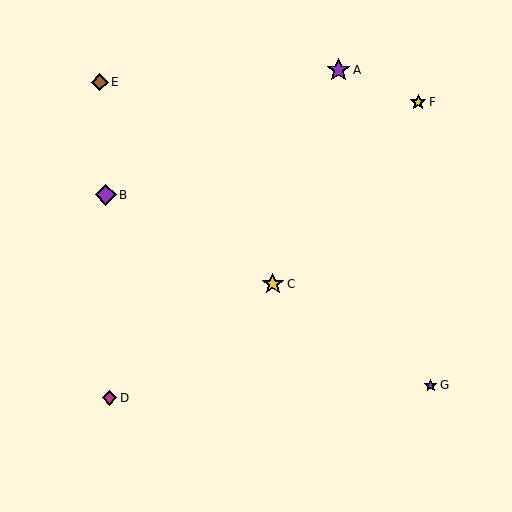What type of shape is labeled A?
Shape A is a purple star.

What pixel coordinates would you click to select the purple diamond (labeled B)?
Click at (106, 195) to select the purple diamond B.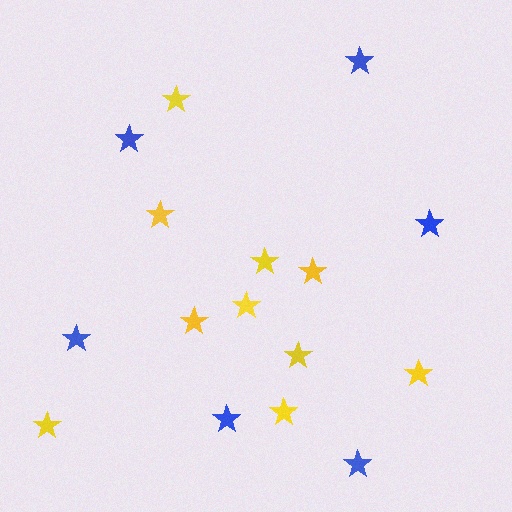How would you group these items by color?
There are 2 groups: one group of yellow stars (10) and one group of blue stars (6).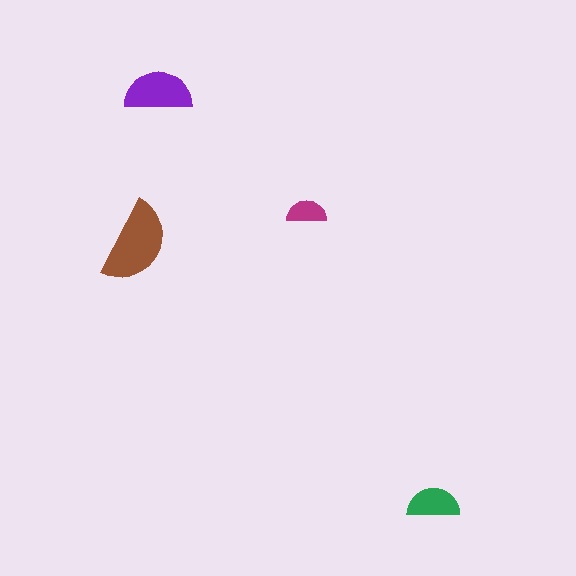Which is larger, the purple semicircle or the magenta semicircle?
The purple one.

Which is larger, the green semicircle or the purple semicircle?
The purple one.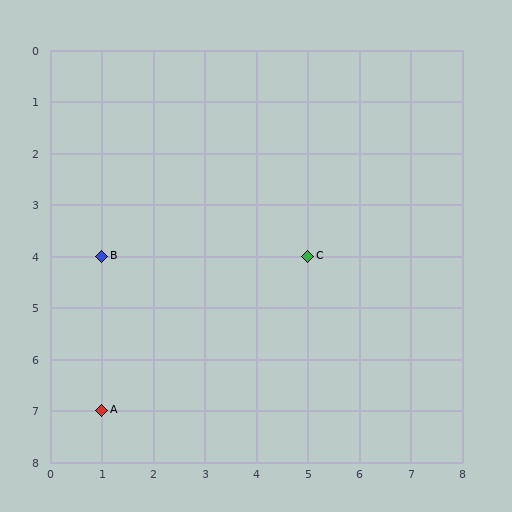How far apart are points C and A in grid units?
Points C and A are 4 columns and 3 rows apart (about 5.0 grid units diagonally).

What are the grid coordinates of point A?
Point A is at grid coordinates (1, 7).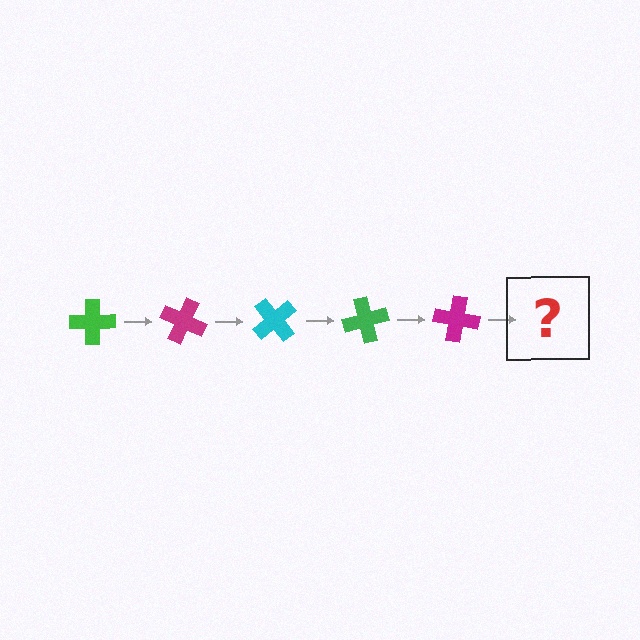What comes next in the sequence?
The next element should be a cyan cross, rotated 125 degrees from the start.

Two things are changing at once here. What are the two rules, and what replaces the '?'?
The two rules are that it rotates 25 degrees each step and the color cycles through green, magenta, and cyan. The '?' should be a cyan cross, rotated 125 degrees from the start.